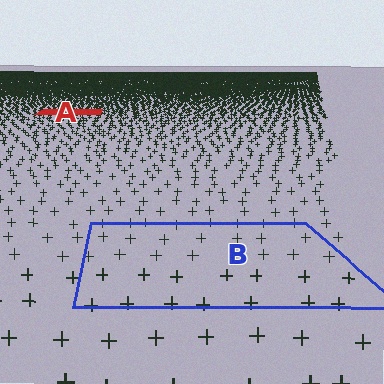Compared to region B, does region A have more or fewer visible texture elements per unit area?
Region A has more texture elements per unit area — they are packed more densely because it is farther away.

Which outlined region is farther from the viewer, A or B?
Region A is farther from the viewer — the texture elements inside it appear smaller and more densely packed.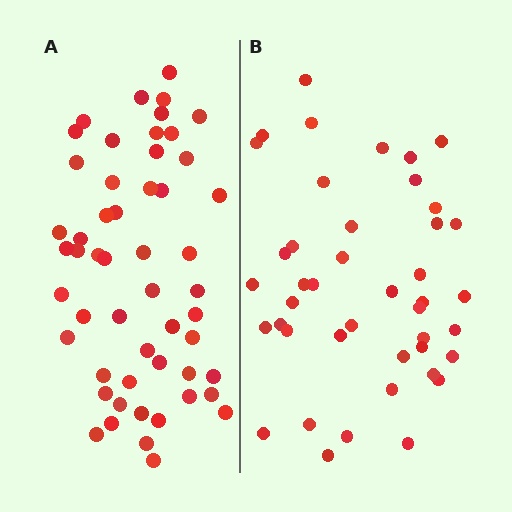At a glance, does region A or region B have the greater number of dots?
Region A (the left region) has more dots.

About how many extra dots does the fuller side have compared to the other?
Region A has roughly 10 or so more dots than region B.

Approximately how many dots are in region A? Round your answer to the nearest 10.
About 50 dots. (The exact count is 53, which rounds to 50.)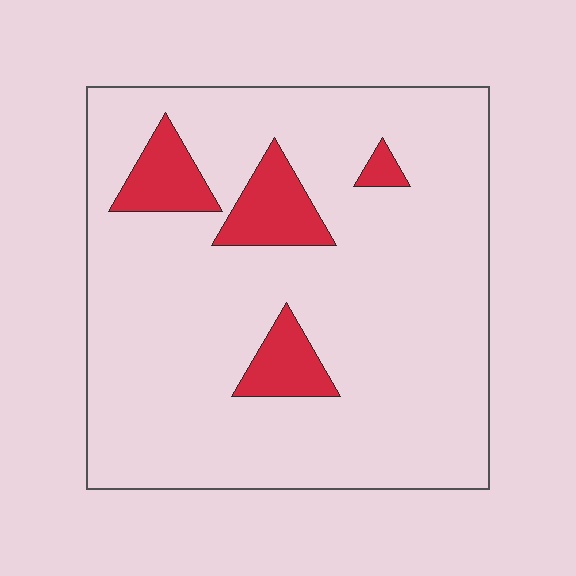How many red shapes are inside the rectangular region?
4.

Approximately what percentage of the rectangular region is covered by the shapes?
Approximately 10%.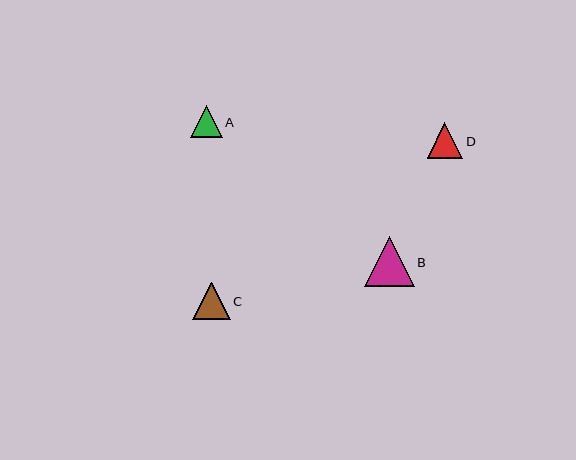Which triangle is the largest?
Triangle B is the largest with a size of approximately 50 pixels.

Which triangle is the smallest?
Triangle A is the smallest with a size of approximately 32 pixels.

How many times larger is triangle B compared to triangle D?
Triangle B is approximately 1.4 times the size of triangle D.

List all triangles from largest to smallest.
From largest to smallest: B, C, D, A.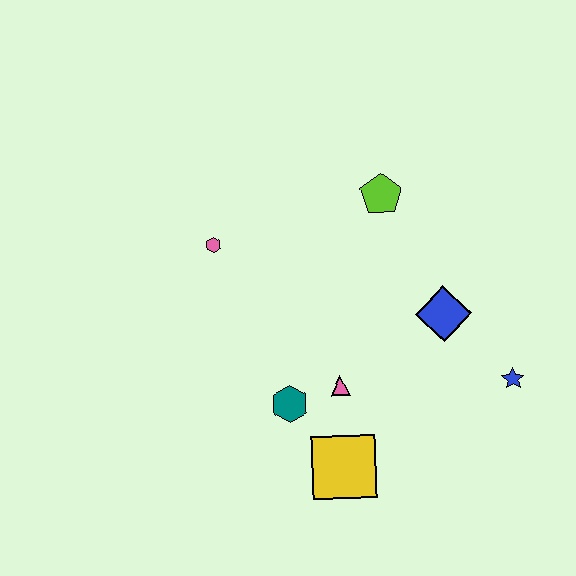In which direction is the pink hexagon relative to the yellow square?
The pink hexagon is above the yellow square.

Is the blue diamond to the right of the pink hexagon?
Yes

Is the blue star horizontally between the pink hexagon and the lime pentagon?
No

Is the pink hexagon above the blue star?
Yes